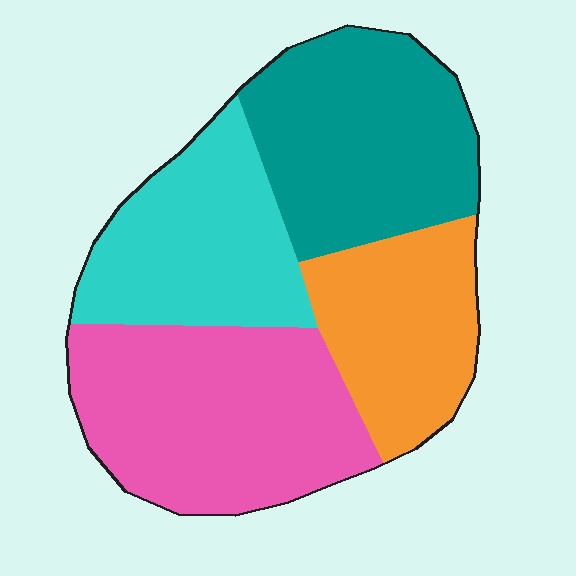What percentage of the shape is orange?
Orange takes up about one fifth (1/5) of the shape.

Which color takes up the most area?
Pink, at roughly 30%.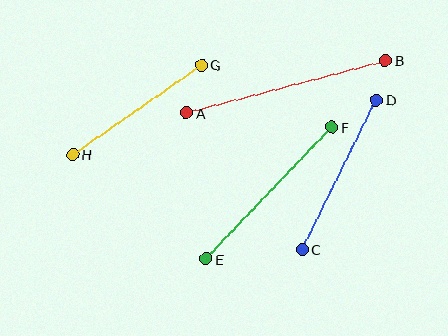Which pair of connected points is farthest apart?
Points A and B are farthest apart.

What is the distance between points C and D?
The distance is approximately 167 pixels.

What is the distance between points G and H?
The distance is approximately 157 pixels.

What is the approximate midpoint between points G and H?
The midpoint is at approximately (137, 110) pixels.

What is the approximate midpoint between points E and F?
The midpoint is at approximately (269, 193) pixels.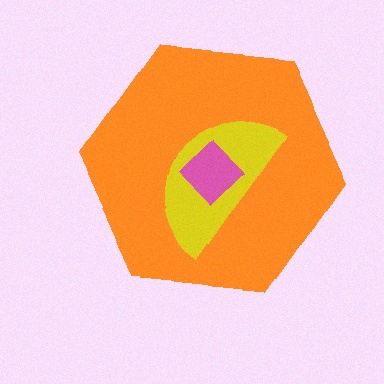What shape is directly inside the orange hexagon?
The yellow semicircle.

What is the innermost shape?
The pink diamond.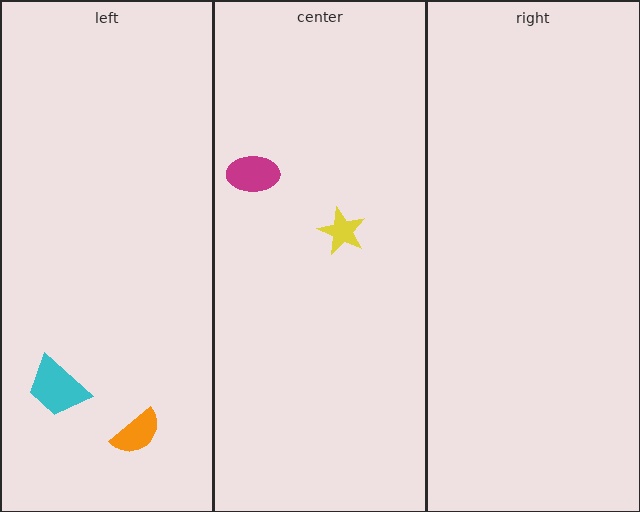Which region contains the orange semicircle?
The left region.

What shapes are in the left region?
The cyan trapezoid, the orange semicircle.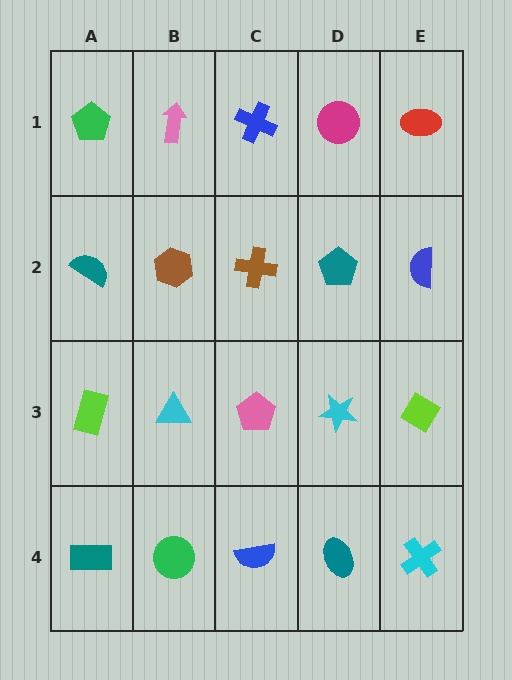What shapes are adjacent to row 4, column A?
A lime rectangle (row 3, column A), a green circle (row 4, column B).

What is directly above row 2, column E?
A red ellipse.